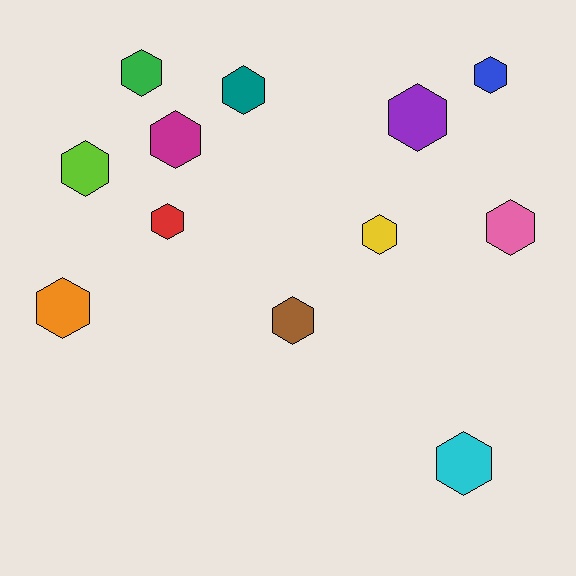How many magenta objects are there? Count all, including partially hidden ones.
There is 1 magenta object.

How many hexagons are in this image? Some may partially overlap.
There are 12 hexagons.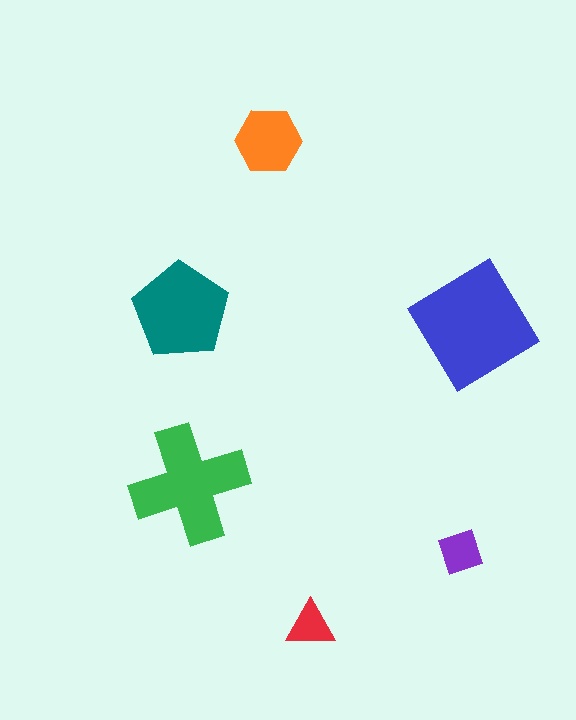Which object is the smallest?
The red triangle.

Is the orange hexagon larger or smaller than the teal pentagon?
Smaller.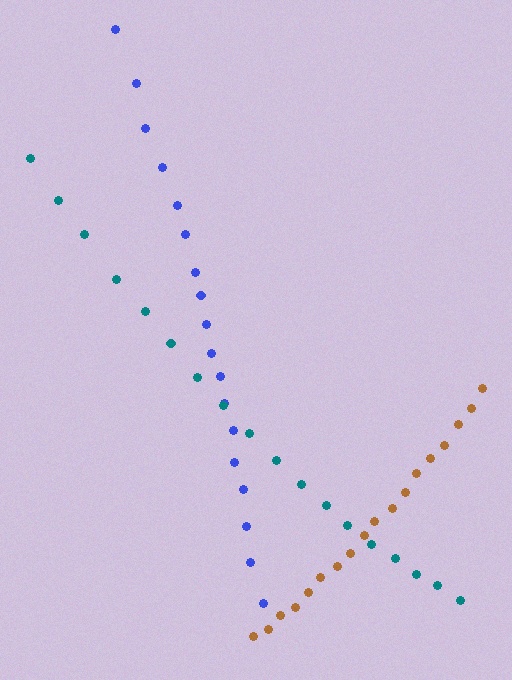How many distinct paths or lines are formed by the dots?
There are 3 distinct paths.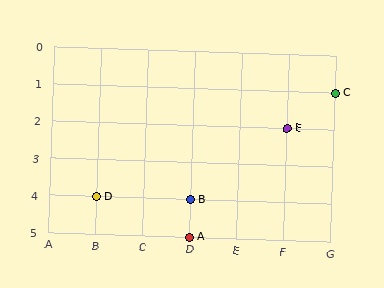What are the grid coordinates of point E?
Point E is at grid coordinates (F, 2).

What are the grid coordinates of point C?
Point C is at grid coordinates (G, 1).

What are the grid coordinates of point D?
Point D is at grid coordinates (B, 4).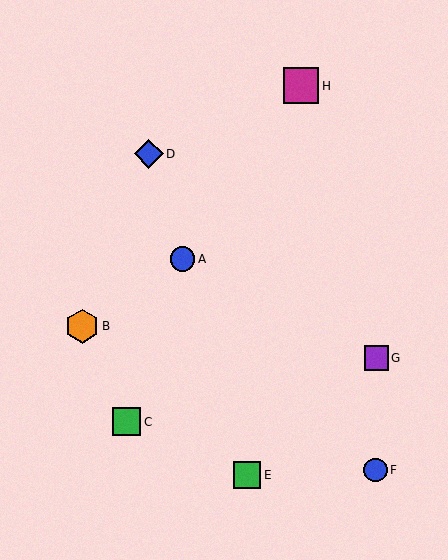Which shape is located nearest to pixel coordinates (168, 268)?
The blue circle (labeled A) at (183, 259) is nearest to that location.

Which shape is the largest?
The magenta square (labeled H) is the largest.